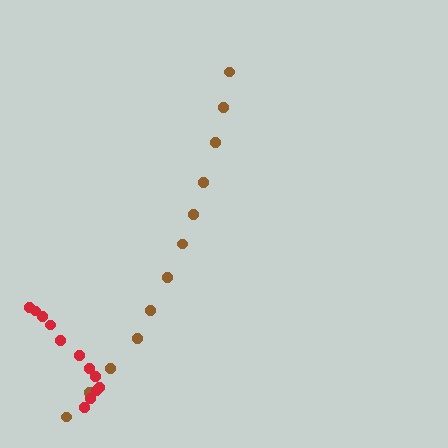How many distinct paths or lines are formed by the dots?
There are 2 distinct paths.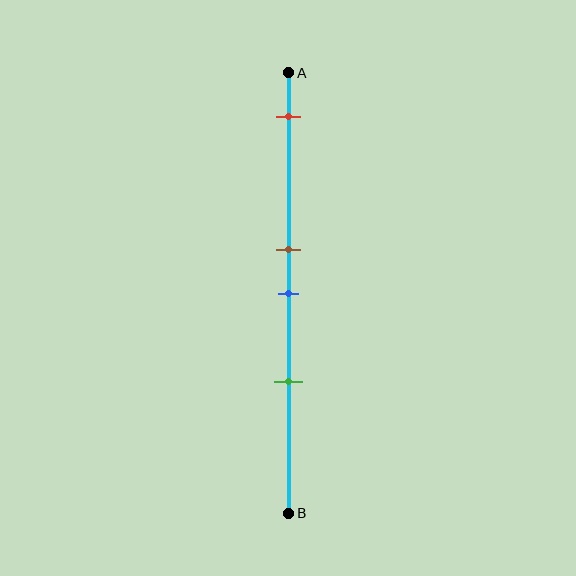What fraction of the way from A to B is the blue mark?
The blue mark is approximately 50% (0.5) of the way from A to B.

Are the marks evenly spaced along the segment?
No, the marks are not evenly spaced.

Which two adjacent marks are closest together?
The brown and blue marks are the closest adjacent pair.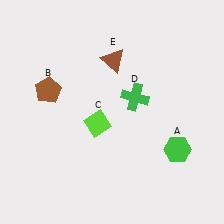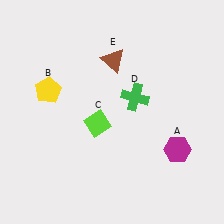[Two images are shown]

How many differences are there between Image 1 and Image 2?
There are 2 differences between the two images.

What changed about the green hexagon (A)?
In Image 1, A is green. In Image 2, it changed to magenta.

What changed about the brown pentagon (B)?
In Image 1, B is brown. In Image 2, it changed to yellow.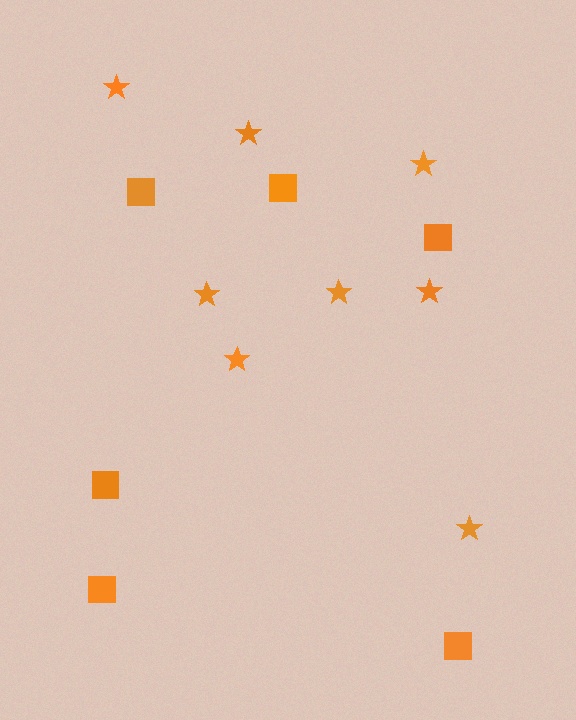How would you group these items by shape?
There are 2 groups: one group of stars (8) and one group of squares (6).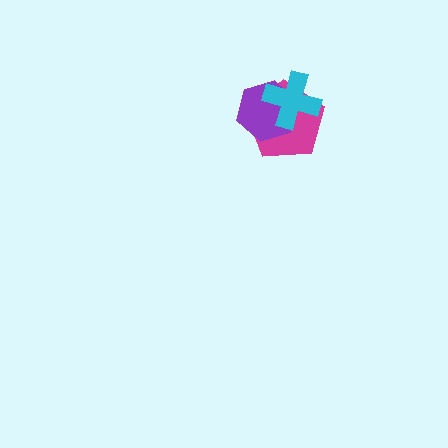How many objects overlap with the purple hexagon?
2 objects overlap with the purple hexagon.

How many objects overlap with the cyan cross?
2 objects overlap with the cyan cross.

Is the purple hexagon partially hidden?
Yes, it is partially covered by another shape.